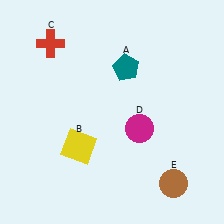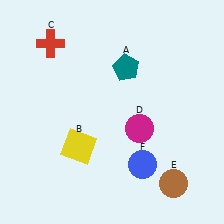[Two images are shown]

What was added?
A blue circle (F) was added in Image 2.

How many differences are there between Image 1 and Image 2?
There is 1 difference between the two images.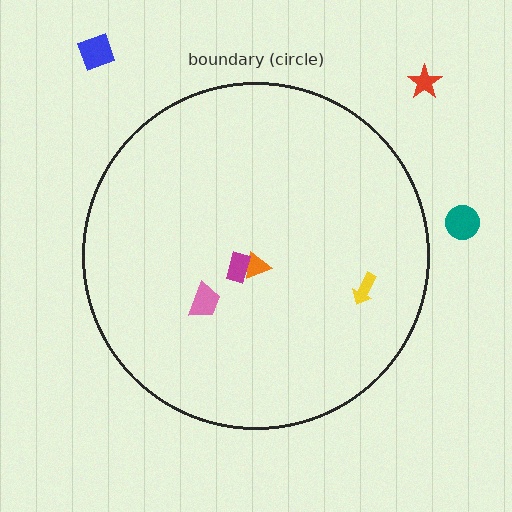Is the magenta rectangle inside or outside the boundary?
Inside.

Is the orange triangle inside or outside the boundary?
Inside.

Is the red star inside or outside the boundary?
Outside.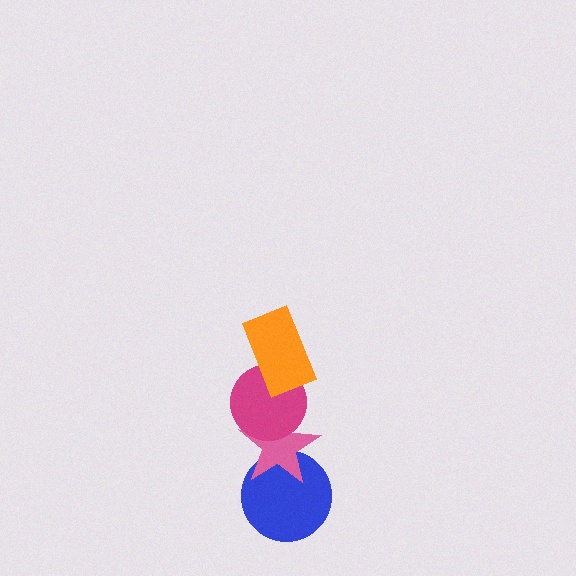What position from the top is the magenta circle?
The magenta circle is 2nd from the top.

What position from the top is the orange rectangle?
The orange rectangle is 1st from the top.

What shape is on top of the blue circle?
The pink star is on top of the blue circle.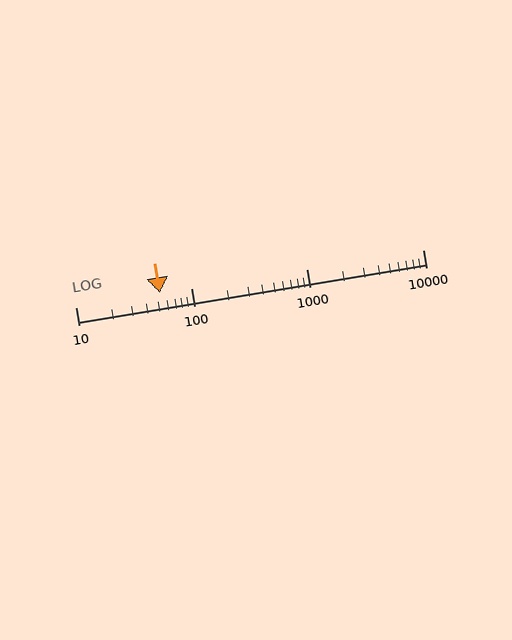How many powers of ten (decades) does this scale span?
The scale spans 3 decades, from 10 to 10000.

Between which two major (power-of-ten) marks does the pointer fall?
The pointer is between 10 and 100.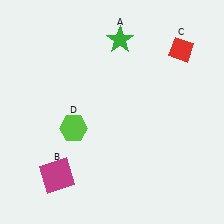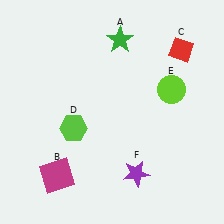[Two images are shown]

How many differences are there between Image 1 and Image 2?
There are 2 differences between the two images.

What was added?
A lime circle (E), a purple star (F) were added in Image 2.